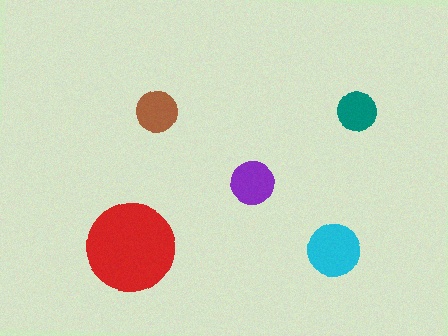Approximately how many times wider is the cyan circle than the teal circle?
About 1.5 times wider.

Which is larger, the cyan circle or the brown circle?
The cyan one.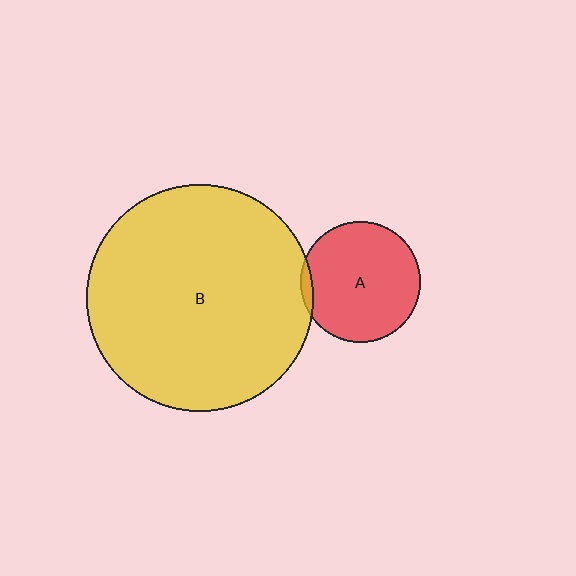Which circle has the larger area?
Circle B (yellow).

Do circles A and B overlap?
Yes.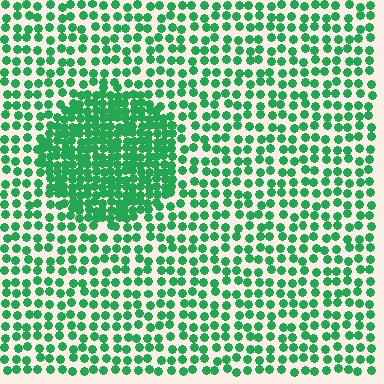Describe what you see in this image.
The image contains small green elements arranged at two different densities. A circle-shaped region is visible where the elements are more densely packed than the surrounding area.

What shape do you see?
I see a circle.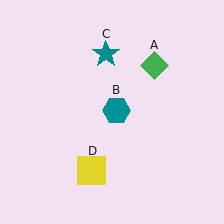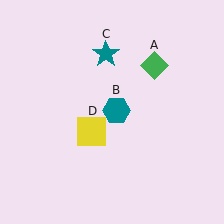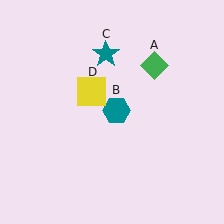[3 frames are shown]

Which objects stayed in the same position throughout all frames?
Green diamond (object A) and teal hexagon (object B) and teal star (object C) remained stationary.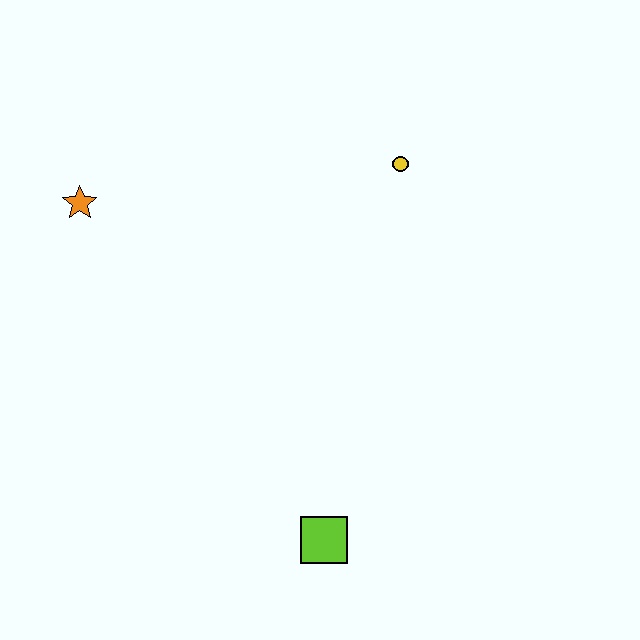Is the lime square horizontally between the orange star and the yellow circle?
Yes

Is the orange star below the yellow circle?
Yes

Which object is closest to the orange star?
The yellow circle is closest to the orange star.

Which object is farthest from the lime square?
The orange star is farthest from the lime square.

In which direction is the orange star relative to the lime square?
The orange star is above the lime square.